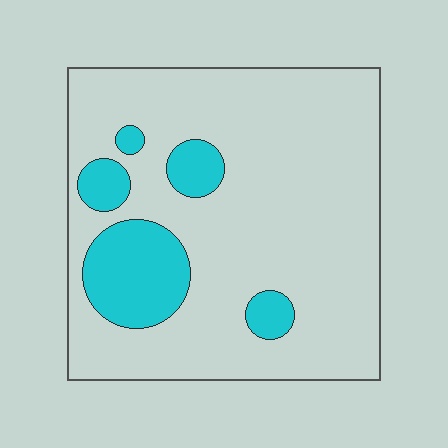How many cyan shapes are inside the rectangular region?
5.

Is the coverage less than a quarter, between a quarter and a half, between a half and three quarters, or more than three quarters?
Less than a quarter.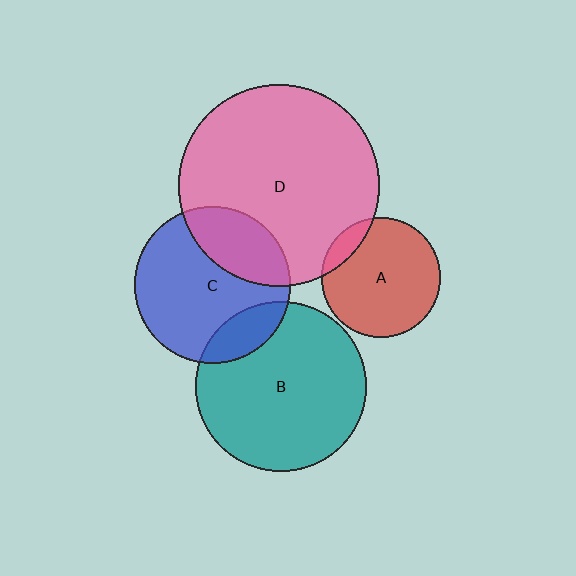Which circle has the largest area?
Circle D (pink).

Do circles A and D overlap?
Yes.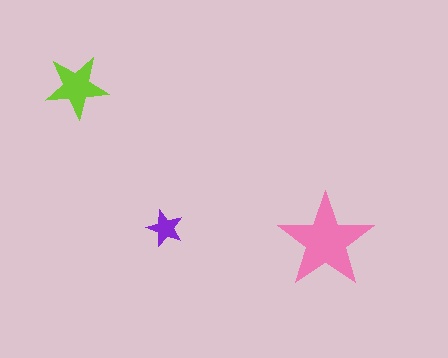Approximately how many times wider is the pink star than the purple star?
About 2.5 times wider.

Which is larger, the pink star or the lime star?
The pink one.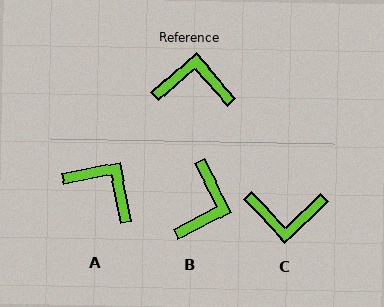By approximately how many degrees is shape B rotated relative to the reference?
Approximately 104 degrees clockwise.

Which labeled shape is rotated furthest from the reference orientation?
C, about 178 degrees away.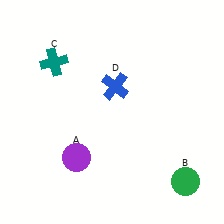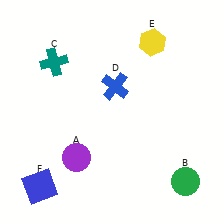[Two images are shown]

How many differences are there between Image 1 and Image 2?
There are 2 differences between the two images.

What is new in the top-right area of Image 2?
A yellow hexagon (E) was added in the top-right area of Image 2.